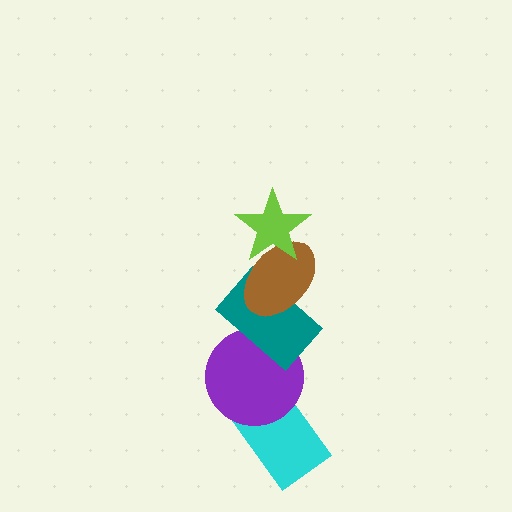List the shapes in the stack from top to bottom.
From top to bottom: the lime star, the brown ellipse, the teal rectangle, the purple circle, the cyan rectangle.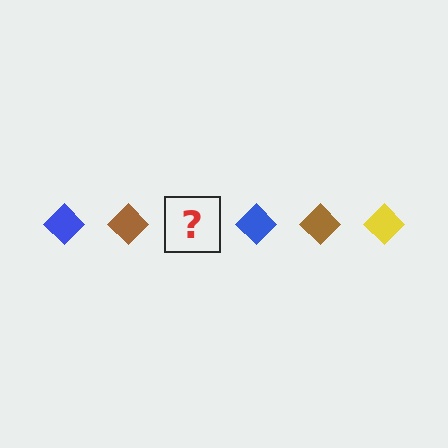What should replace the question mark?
The question mark should be replaced with a yellow diamond.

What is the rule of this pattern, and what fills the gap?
The rule is that the pattern cycles through blue, brown, yellow diamonds. The gap should be filled with a yellow diamond.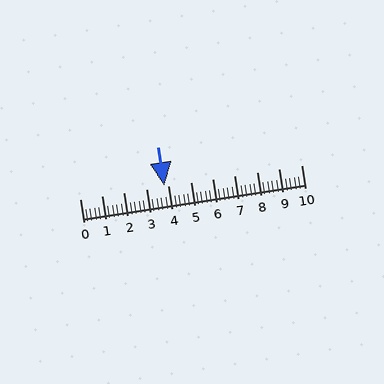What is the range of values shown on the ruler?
The ruler shows values from 0 to 10.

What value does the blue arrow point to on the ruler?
The blue arrow points to approximately 3.8.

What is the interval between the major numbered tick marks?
The major tick marks are spaced 1 units apart.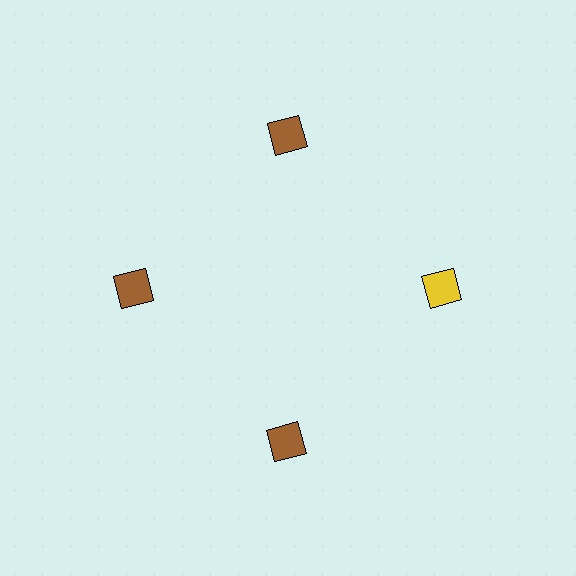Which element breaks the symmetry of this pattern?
The yellow diamond at roughly the 3 o'clock position breaks the symmetry. All other shapes are brown diamonds.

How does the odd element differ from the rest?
It has a different color: yellow instead of brown.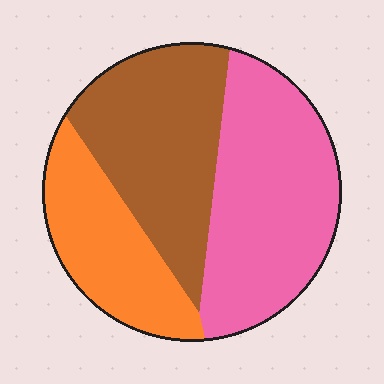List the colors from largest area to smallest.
From largest to smallest: pink, brown, orange.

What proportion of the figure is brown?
Brown takes up about one third (1/3) of the figure.